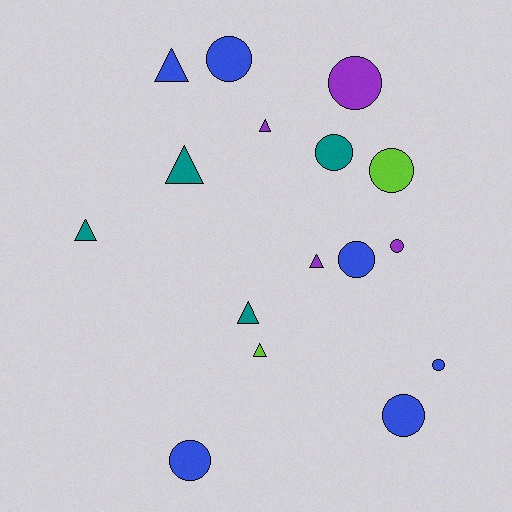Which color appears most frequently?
Blue, with 6 objects.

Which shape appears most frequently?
Circle, with 9 objects.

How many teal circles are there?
There is 1 teal circle.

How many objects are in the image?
There are 16 objects.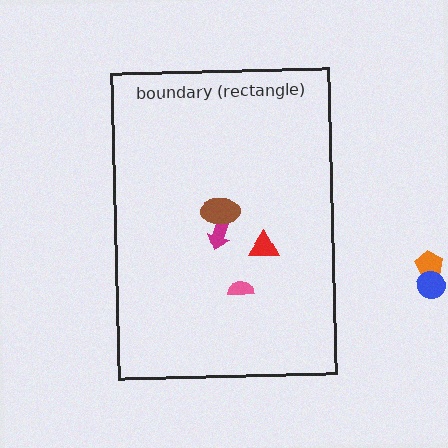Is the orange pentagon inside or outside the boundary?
Outside.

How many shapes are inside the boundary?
4 inside, 2 outside.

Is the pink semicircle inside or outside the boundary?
Inside.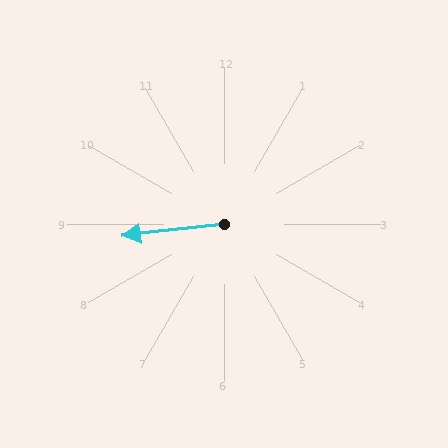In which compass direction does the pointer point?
West.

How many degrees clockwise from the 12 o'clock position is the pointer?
Approximately 264 degrees.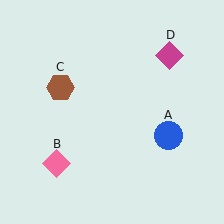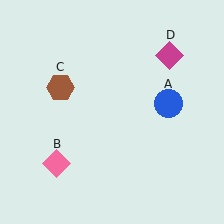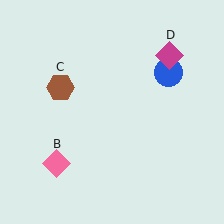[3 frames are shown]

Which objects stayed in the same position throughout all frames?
Pink diamond (object B) and brown hexagon (object C) and magenta diamond (object D) remained stationary.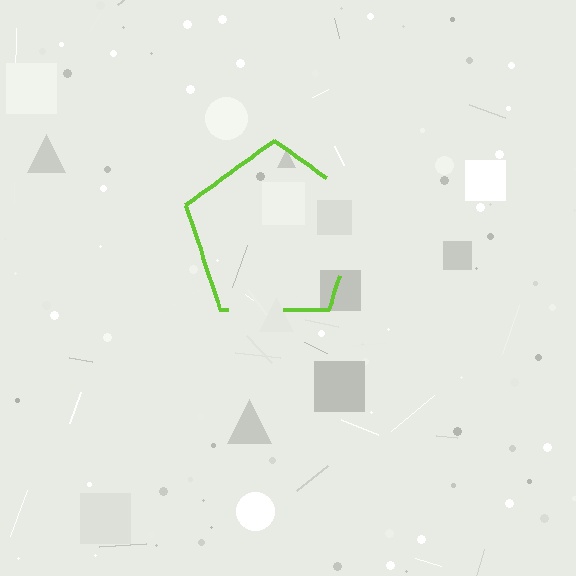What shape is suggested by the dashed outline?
The dashed outline suggests a pentagon.